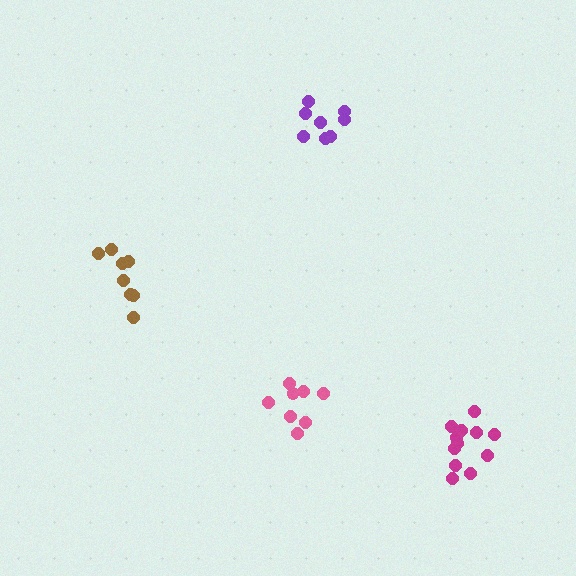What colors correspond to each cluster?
The clusters are colored: purple, magenta, pink, brown.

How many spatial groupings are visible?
There are 4 spatial groupings.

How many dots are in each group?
Group 1: 8 dots, Group 2: 12 dots, Group 3: 8 dots, Group 4: 8 dots (36 total).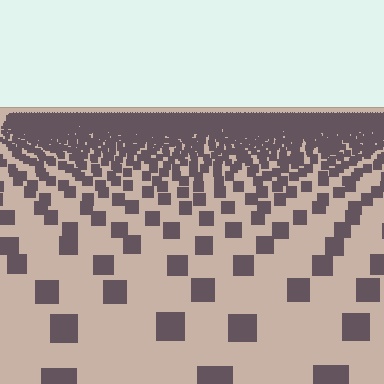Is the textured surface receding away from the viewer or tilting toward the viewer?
The surface is receding away from the viewer. Texture elements get smaller and denser toward the top.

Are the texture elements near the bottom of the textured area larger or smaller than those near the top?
Larger. Near the bottom, elements are closer to the viewer and appear at a bigger on-screen size.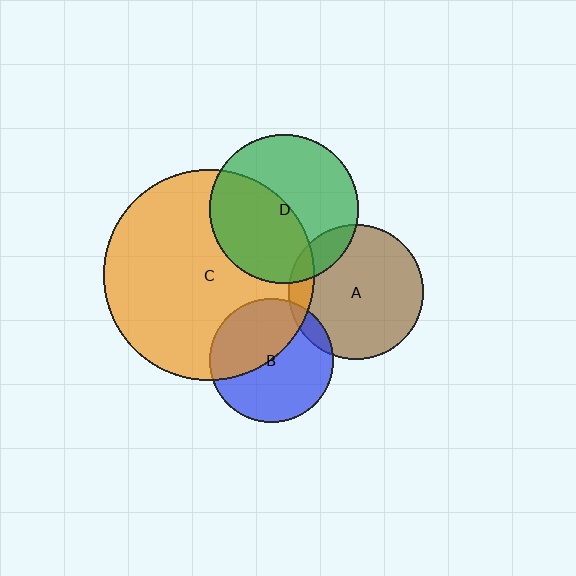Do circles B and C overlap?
Yes.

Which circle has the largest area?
Circle C (orange).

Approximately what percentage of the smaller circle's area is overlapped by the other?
Approximately 45%.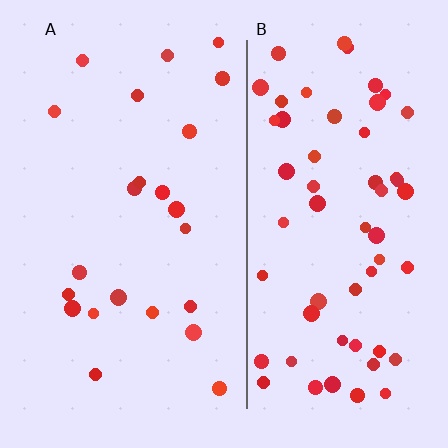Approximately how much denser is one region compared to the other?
Approximately 2.7× — region B over region A.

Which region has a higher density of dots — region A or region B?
B (the right).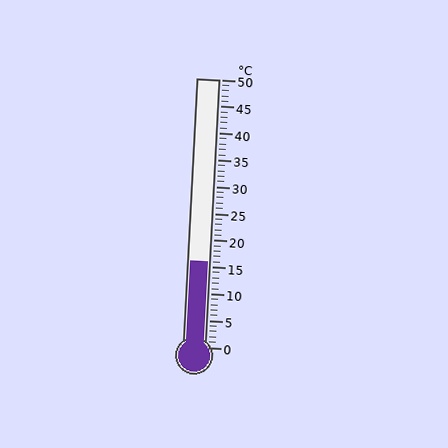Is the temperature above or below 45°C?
The temperature is below 45°C.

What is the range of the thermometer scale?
The thermometer scale ranges from 0°C to 50°C.